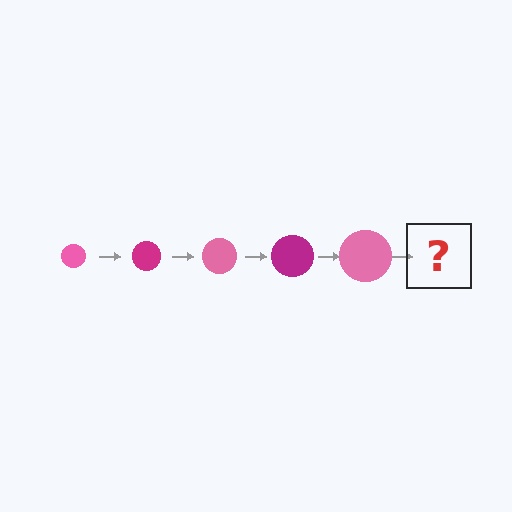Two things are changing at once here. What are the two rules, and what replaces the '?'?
The two rules are that the circle grows larger each step and the color cycles through pink and magenta. The '?' should be a magenta circle, larger than the previous one.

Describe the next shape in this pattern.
It should be a magenta circle, larger than the previous one.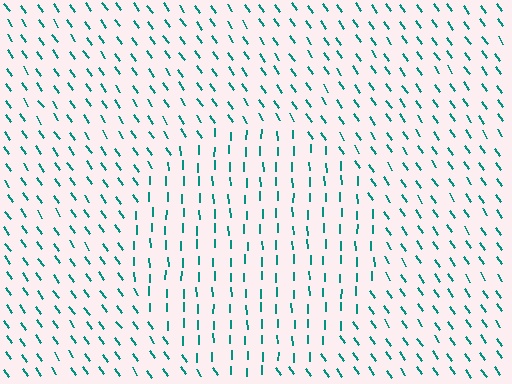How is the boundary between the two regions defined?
The boundary is defined purely by a change in line orientation (approximately 34 degrees difference). All lines are the same color and thickness.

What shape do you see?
I see a circle.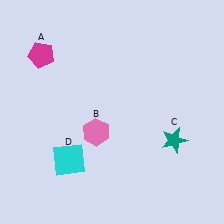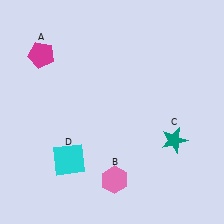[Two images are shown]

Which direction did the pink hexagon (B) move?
The pink hexagon (B) moved down.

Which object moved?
The pink hexagon (B) moved down.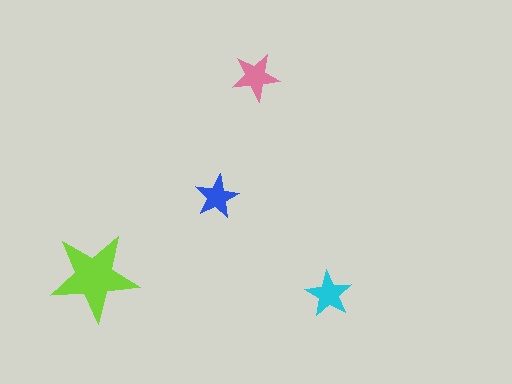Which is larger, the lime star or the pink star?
The lime one.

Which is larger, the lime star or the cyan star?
The lime one.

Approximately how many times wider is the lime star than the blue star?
About 2 times wider.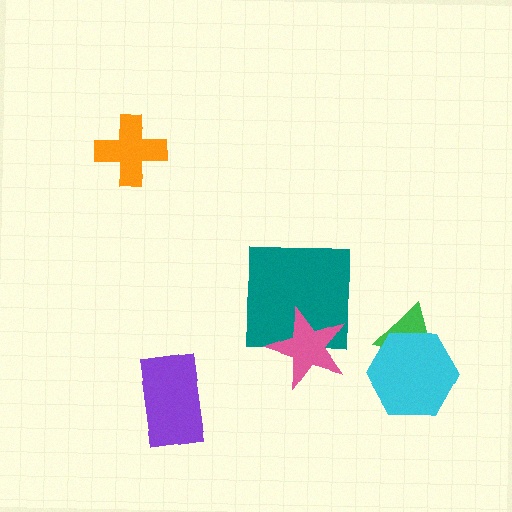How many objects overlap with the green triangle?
1 object overlaps with the green triangle.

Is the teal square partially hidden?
Yes, it is partially covered by another shape.